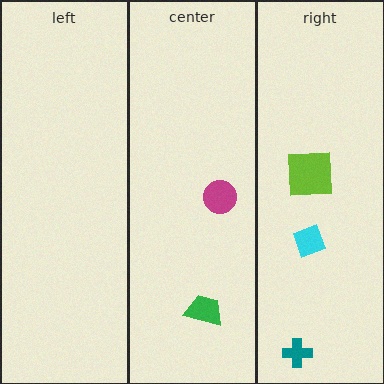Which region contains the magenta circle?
The center region.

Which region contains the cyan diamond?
The right region.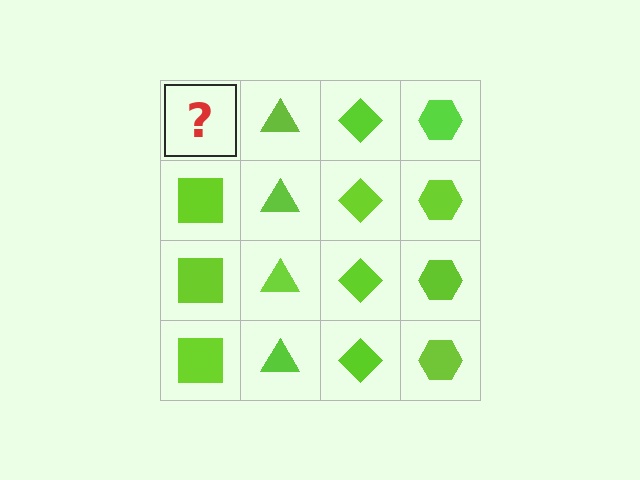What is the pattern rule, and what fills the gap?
The rule is that each column has a consistent shape. The gap should be filled with a lime square.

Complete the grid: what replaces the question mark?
The question mark should be replaced with a lime square.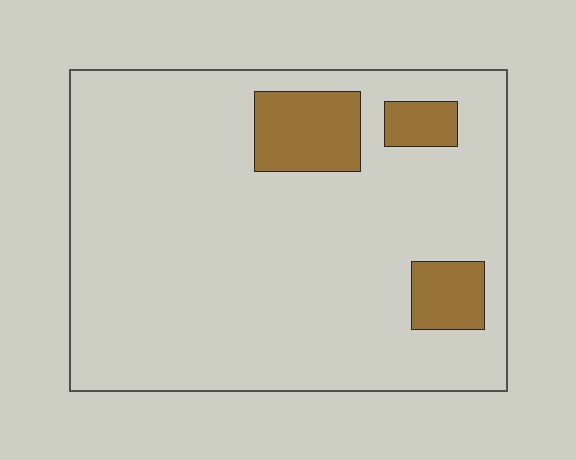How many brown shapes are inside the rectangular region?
3.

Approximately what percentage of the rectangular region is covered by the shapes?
Approximately 10%.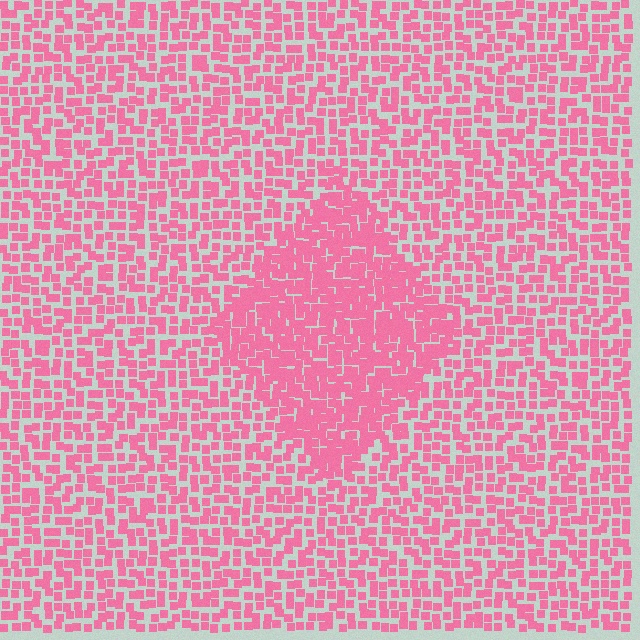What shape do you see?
I see a diamond.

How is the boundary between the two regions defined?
The boundary is defined by a change in element density (approximately 1.7x ratio). All elements are the same color, size, and shape.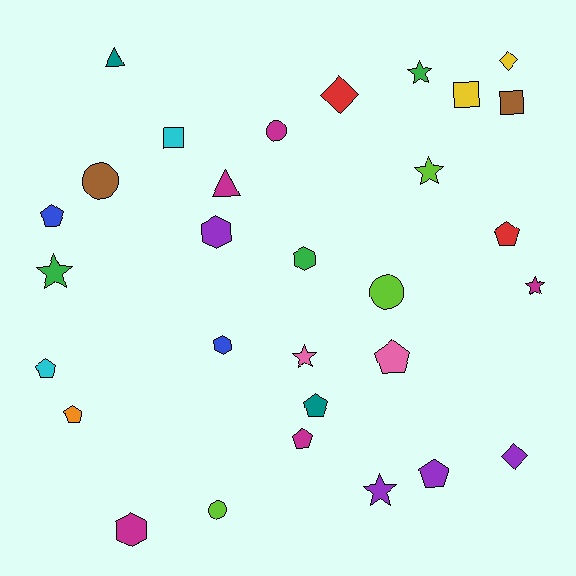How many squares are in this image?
There are 3 squares.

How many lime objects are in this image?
There are 3 lime objects.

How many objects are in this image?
There are 30 objects.